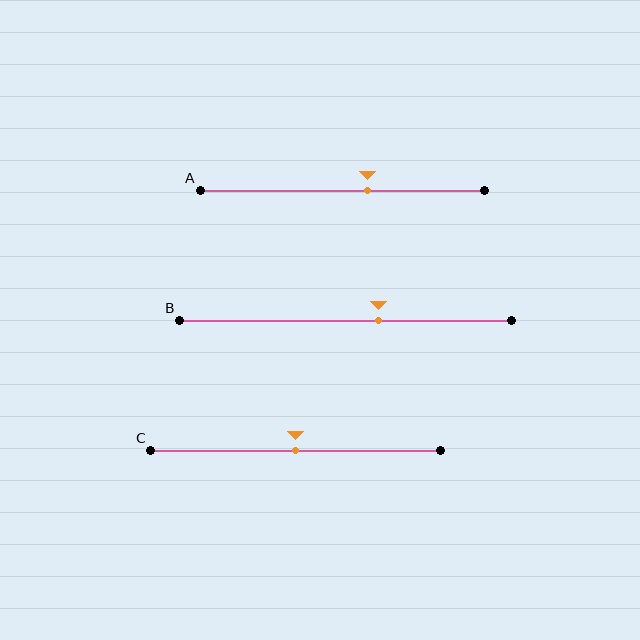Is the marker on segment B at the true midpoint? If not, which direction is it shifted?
No, the marker on segment B is shifted to the right by about 10% of the segment length.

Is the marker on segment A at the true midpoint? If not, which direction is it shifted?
No, the marker on segment A is shifted to the right by about 9% of the segment length.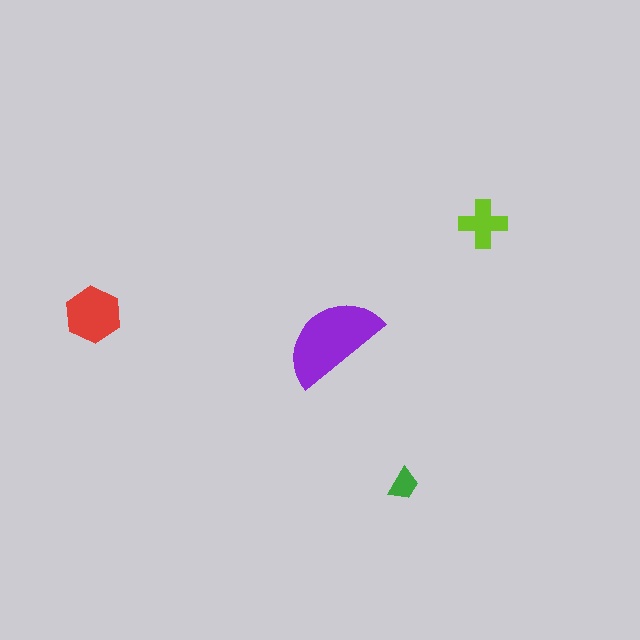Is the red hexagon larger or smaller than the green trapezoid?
Larger.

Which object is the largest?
The purple semicircle.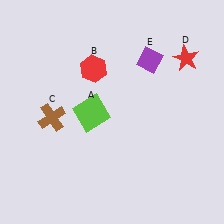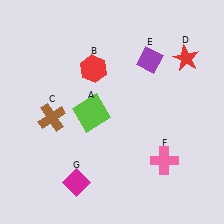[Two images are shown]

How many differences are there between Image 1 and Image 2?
There are 2 differences between the two images.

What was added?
A pink cross (F), a magenta diamond (G) were added in Image 2.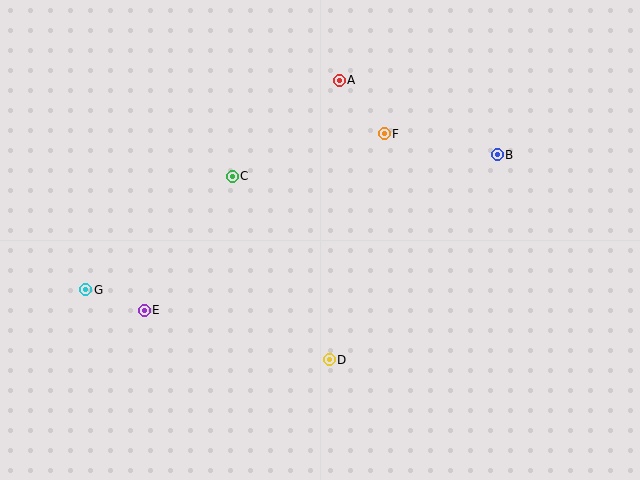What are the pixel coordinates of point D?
Point D is at (329, 360).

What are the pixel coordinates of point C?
Point C is at (232, 176).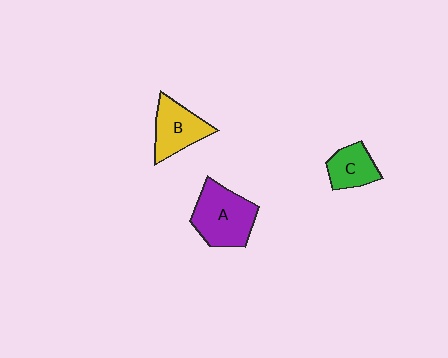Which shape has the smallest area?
Shape C (green).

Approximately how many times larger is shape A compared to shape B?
Approximately 1.3 times.